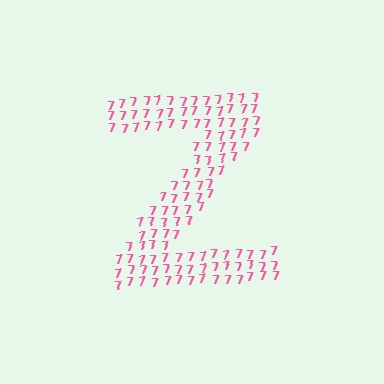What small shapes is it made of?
It is made of small digit 7's.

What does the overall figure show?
The overall figure shows the letter Z.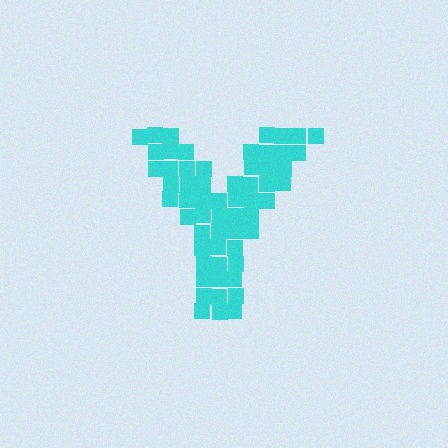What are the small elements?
The small elements are squares.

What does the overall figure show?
The overall figure shows the letter Y.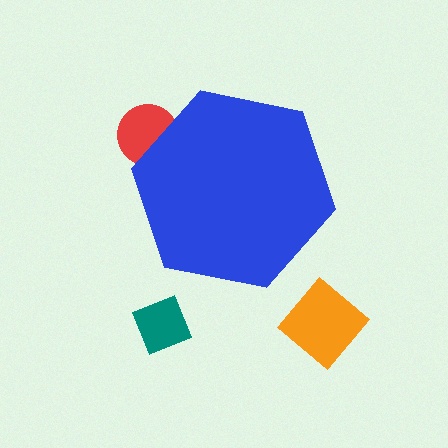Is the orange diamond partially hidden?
No, the orange diamond is fully visible.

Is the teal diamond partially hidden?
No, the teal diamond is fully visible.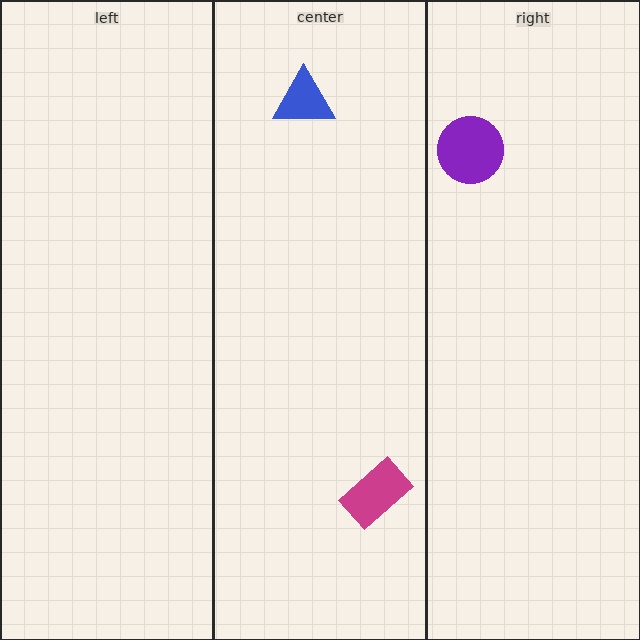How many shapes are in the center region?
2.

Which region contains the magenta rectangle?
The center region.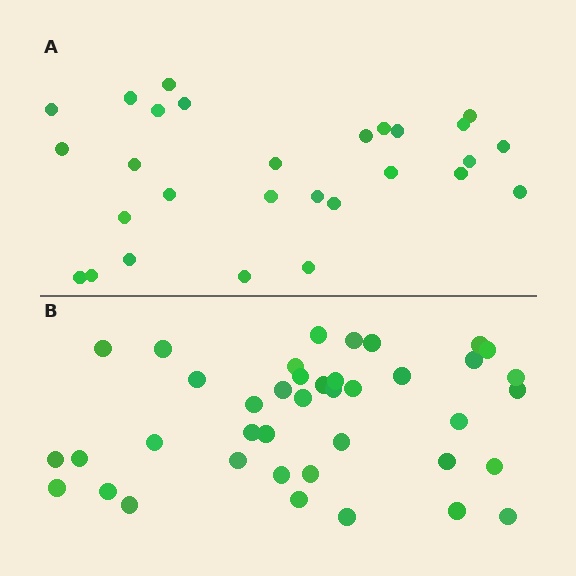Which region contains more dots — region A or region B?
Region B (the bottom region) has more dots.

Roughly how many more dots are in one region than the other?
Region B has roughly 12 or so more dots than region A.